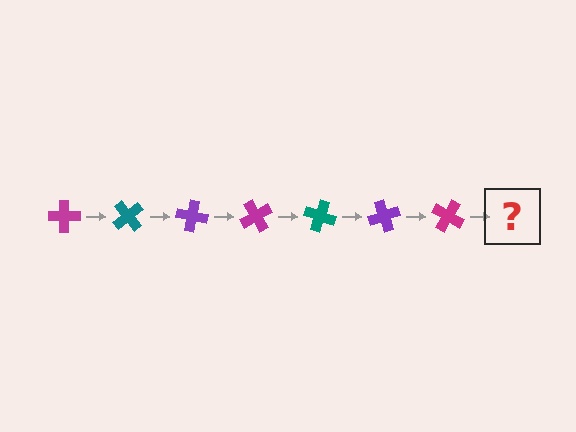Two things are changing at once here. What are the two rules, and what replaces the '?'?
The two rules are that it rotates 50 degrees each step and the color cycles through magenta, teal, and purple. The '?' should be a teal cross, rotated 350 degrees from the start.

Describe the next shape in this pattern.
It should be a teal cross, rotated 350 degrees from the start.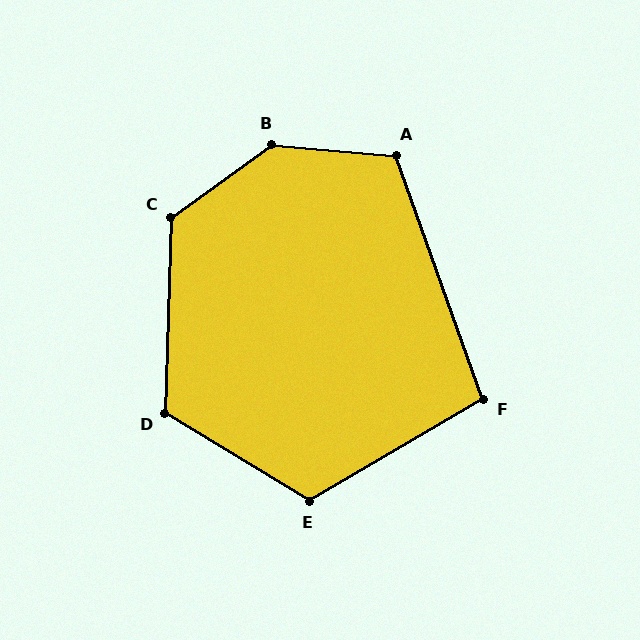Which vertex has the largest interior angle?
B, at approximately 140 degrees.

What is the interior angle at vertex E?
Approximately 119 degrees (obtuse).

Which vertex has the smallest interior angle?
F, at approximately 101 degrees.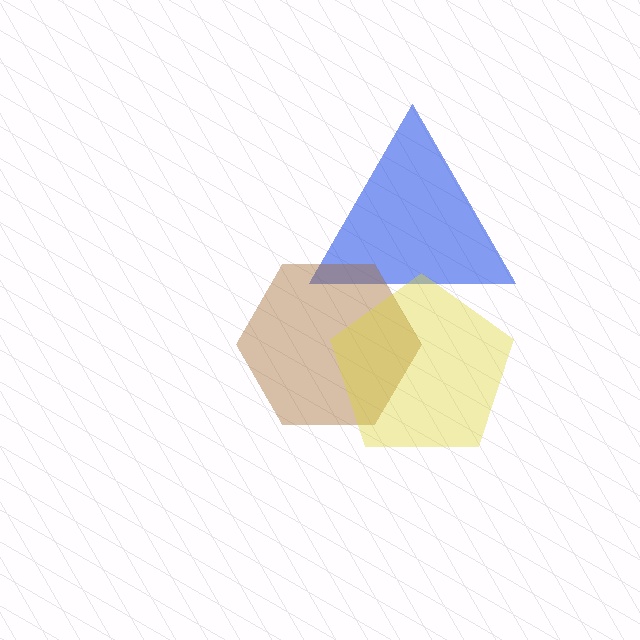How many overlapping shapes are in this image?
There are 3 overlapping shapes in the image.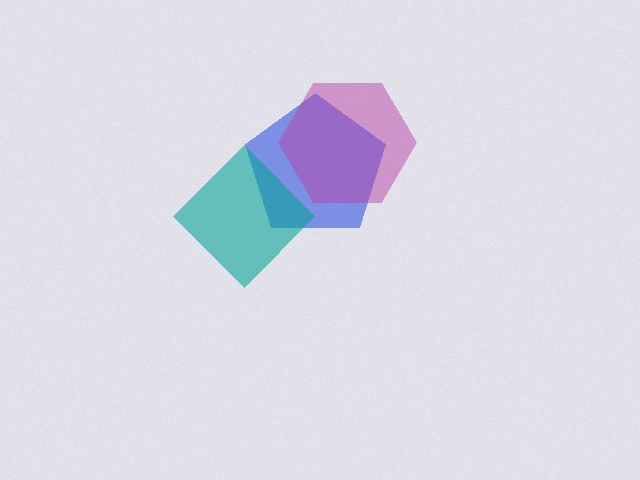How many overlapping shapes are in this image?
There are 3 overlapping shapes in the image.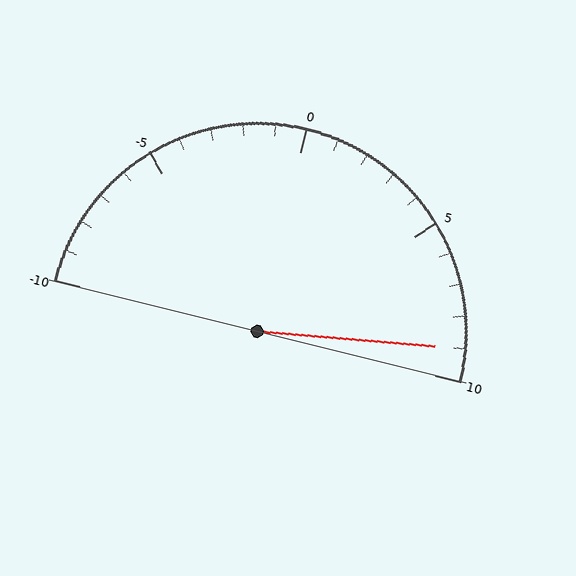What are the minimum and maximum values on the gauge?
The gauge ranges from -10 to 10.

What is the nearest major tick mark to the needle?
The nearest major tick mark is 10.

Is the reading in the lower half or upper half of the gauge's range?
The reading is in the upper half of the range (-10 to 10).